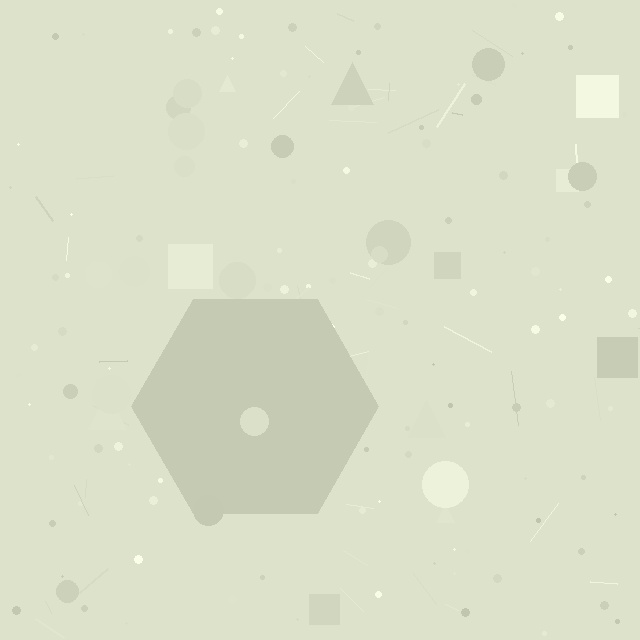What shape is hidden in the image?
A hexagon is hidden in the image.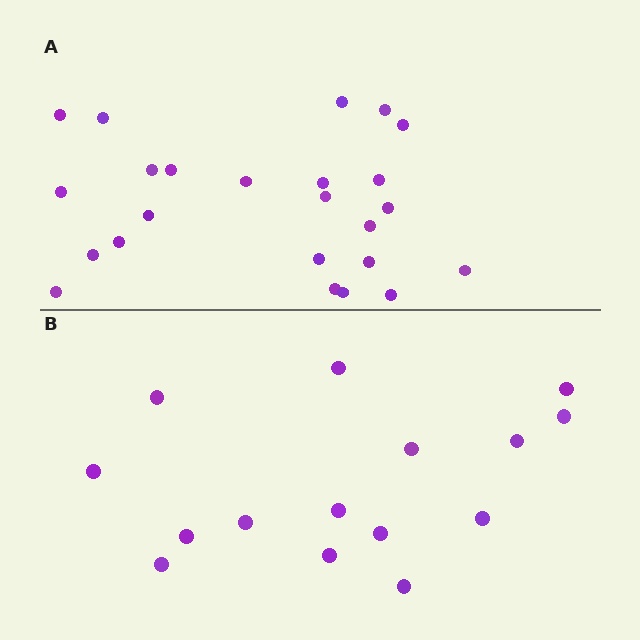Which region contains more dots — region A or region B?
Region A (the top region) has more dots.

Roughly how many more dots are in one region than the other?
Region A has roughly 8 or so more dots than region B.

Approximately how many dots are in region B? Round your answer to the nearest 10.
About 20 dots. (The exact count is 15, which rounds to 20.)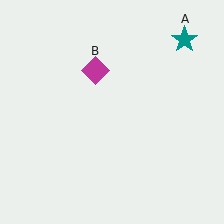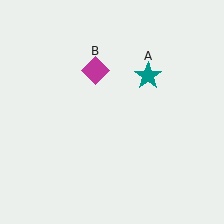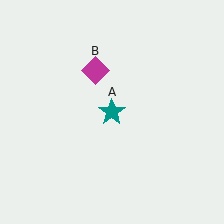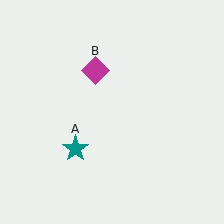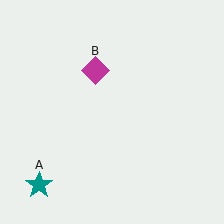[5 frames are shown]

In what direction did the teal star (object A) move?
The teal star (object A) moved down and to the left.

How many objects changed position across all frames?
1 object changed position: teal star (object A).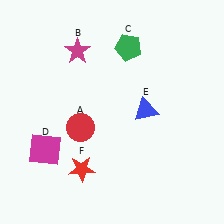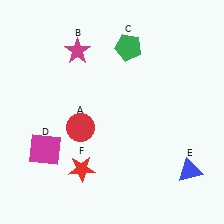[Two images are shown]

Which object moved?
The blue triangle (E) moved down.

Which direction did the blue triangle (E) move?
The blue triangle (E) moved down.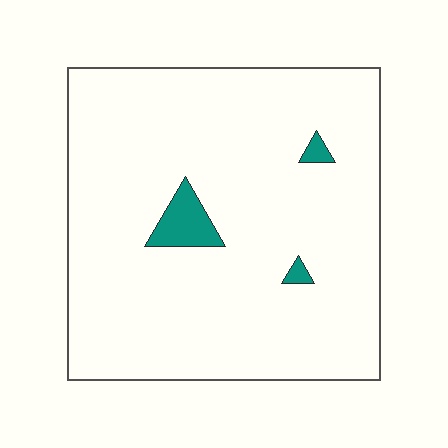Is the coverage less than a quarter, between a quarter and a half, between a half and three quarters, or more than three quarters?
Less than a quarter.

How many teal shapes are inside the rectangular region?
3.